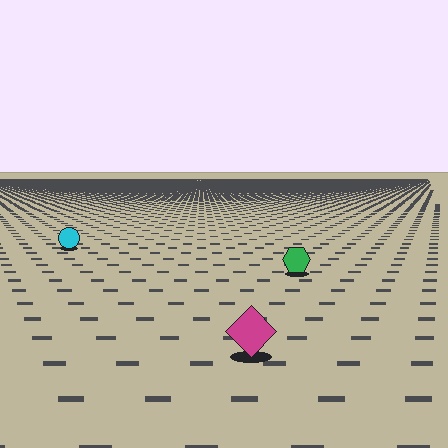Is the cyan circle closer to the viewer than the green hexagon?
No. The green hexagon is closer — you can tell from the texture gradient: the ground texture is coarser near it.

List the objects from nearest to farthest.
From nearest to farthest: the magenta diamond, the green hexagon, the cyan circle.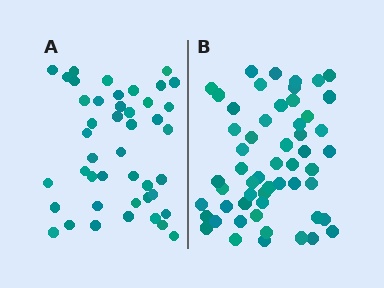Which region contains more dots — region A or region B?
Region B (the right region) has more dots.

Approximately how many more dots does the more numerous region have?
Region B has roughly 12 or so more dots than region A.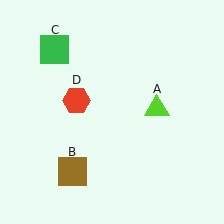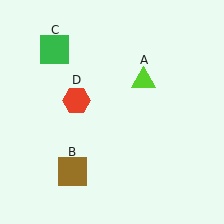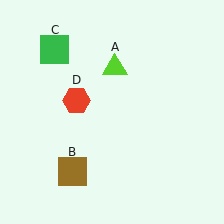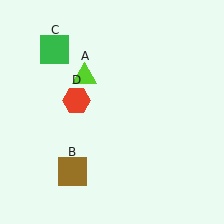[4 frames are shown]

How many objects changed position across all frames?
1 object changed position: lime triangle (object A).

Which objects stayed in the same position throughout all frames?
Brown square (object B) and green square (object C) and red hexagon (object D) remained stationary.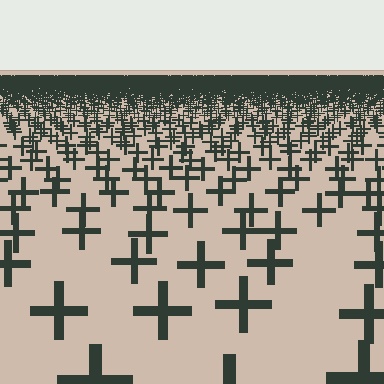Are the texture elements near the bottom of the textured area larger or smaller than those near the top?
Larger. Near the bottom, elements are closer to the viewer and appear at a bigger on-screen size.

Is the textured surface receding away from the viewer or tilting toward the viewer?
The surface is receding away from the viewer. Texture elements get smaller and denser toward the top.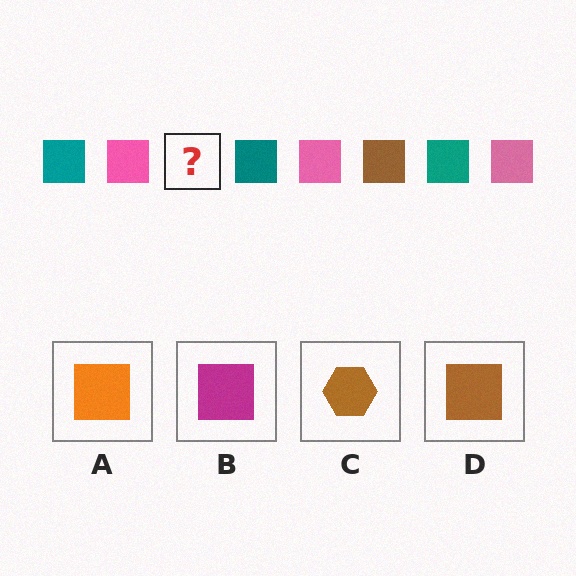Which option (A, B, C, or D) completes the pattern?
D.